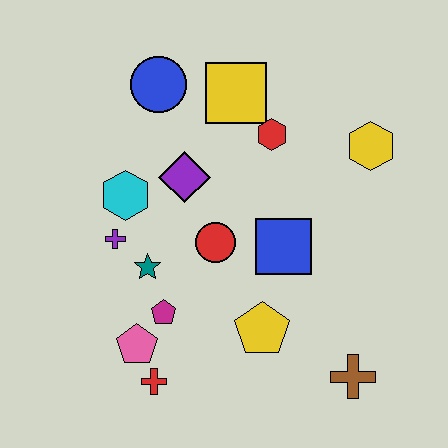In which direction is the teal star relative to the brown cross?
The teal star is to the left of the brown cross.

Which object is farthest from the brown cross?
The blue circle is farthest from the brown cross.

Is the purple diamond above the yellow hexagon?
No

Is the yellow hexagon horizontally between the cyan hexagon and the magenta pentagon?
No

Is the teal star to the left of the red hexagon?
Yes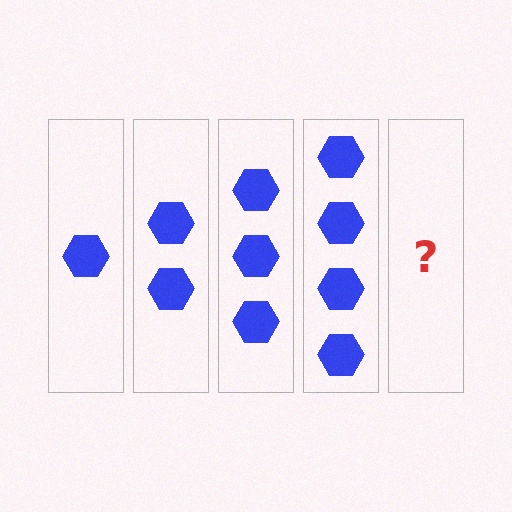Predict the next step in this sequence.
The next step is 5 hexagons.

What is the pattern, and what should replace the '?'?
The pattern is that each step adds one more hexagon. The '?' should be 5 hexagons.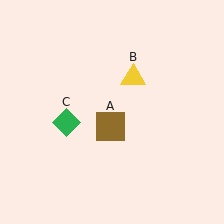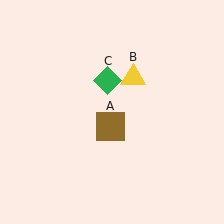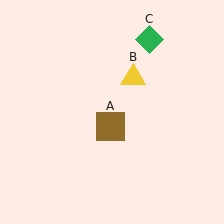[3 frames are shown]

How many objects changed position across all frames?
1 object changed position: green diamond (object C).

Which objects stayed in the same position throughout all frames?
Brown square (object A) and yellow triangle (object B) remained stationary.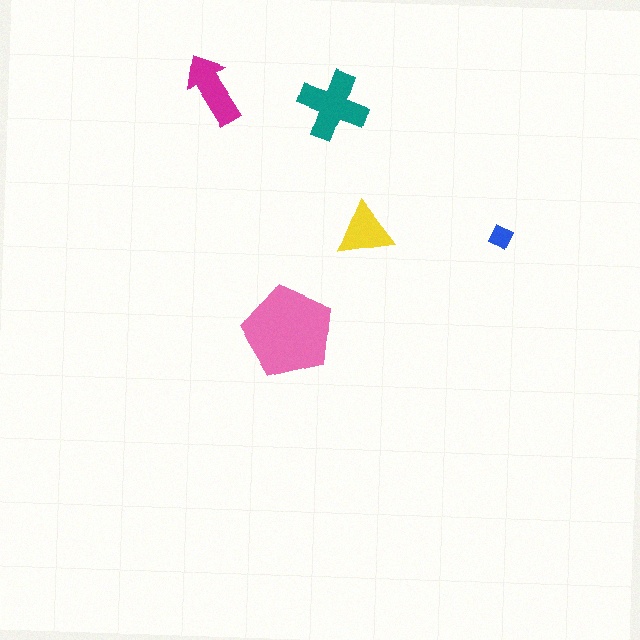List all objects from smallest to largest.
The blue diamond, the yellow triangle, the magenta arrow, the teal cross, the pink pentagon.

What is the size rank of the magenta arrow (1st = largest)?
3rd.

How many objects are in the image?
There are 5 objects in the image.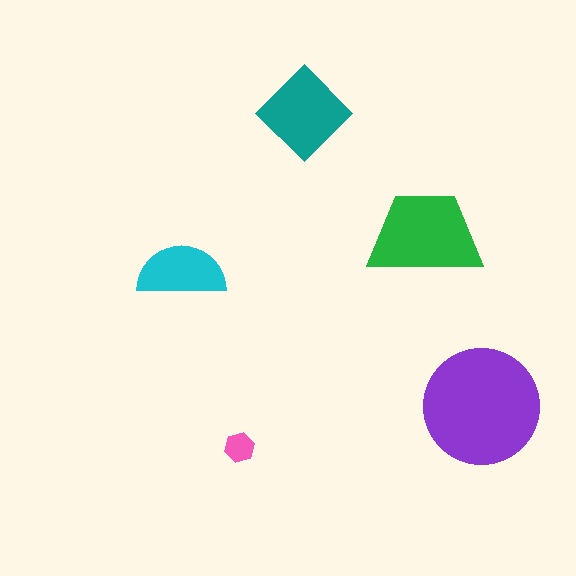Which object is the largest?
The purple circle.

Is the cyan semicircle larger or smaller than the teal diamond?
Smaller.